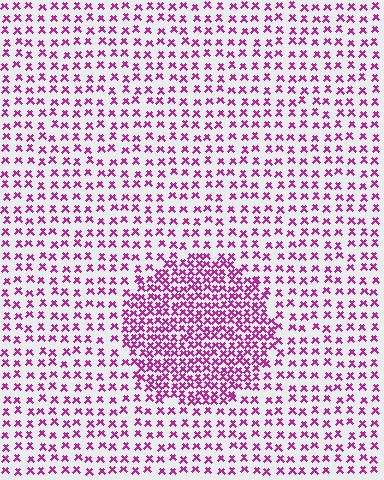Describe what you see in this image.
The image contains small magenta elements arranged at two different densities. A circle-shaped region is visible where the elements are more densely packed than the surrounding area.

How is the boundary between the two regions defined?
The boundary is defined by a change in element density (approximately 2.2x ratio). All elements are the same color, size, and shape.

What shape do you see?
I see a circle.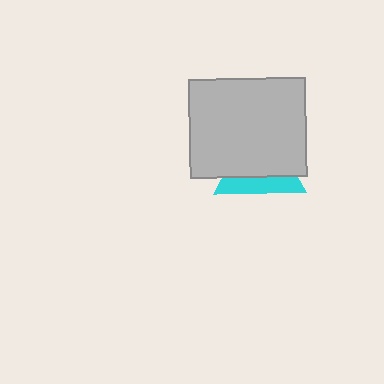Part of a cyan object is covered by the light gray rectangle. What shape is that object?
It is a triangle.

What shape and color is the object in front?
The object in front is a light gray rectangle.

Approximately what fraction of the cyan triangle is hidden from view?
Roughly 65% of the cyan triangle is hidden behind the light gray rectangle.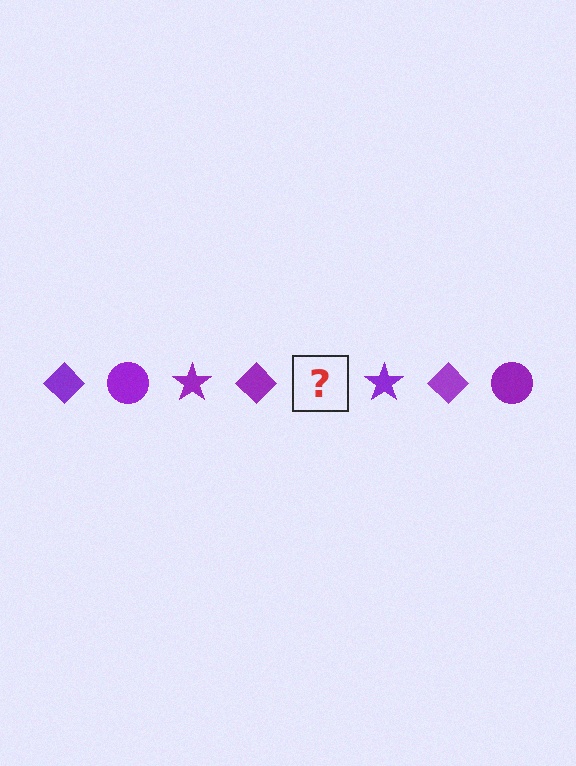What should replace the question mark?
The question mark should be replaced with a purple circle.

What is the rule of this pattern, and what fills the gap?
The rule is that the pattern cycles through diamond, circle, star shapes in purple. The gap should be filled with a purple circle.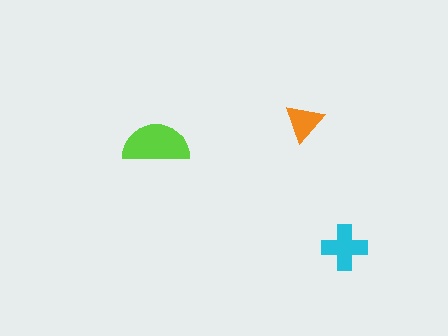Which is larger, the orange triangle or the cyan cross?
The cyan cross.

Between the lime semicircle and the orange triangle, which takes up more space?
The lime semicircle.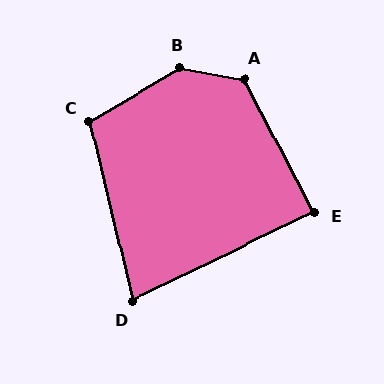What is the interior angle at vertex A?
Approximately 127 degrees (obtuse).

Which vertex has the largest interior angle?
B, at approximately 140 degrees.